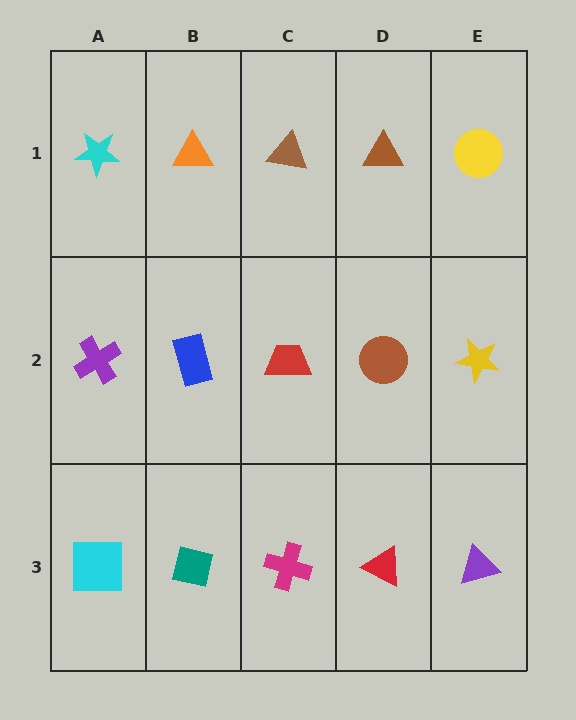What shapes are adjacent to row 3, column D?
A brown circle (row 2, column D), a magenta cross (row 3, column C), a purple triangle (row 3, column E).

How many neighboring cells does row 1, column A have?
2.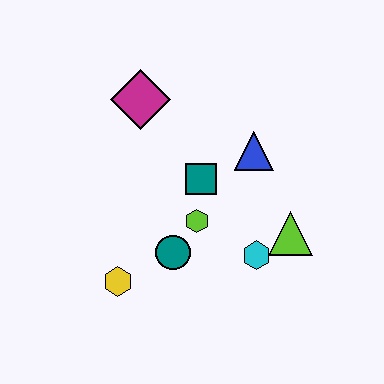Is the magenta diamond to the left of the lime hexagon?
Yes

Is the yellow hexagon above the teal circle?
No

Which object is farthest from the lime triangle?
The magenta diamond is farthest from the lime triangle.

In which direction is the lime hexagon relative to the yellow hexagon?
The lime hexagon is to the right of the yellow hexagon.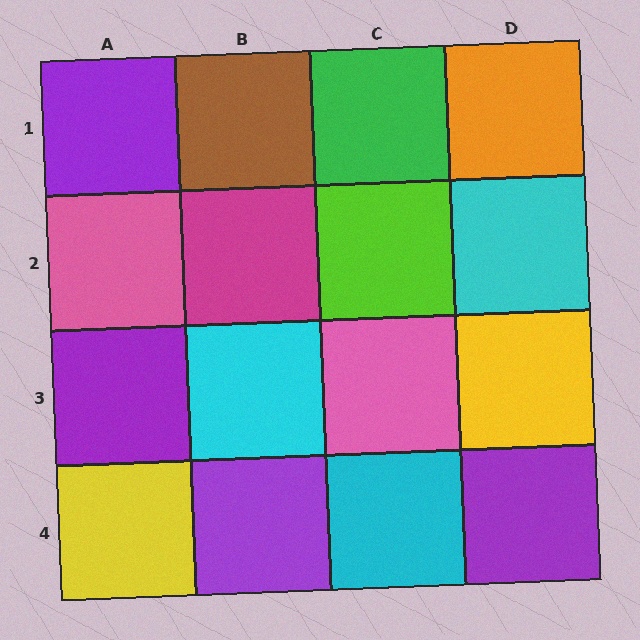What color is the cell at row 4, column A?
Yellow.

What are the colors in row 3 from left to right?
Purple, cyan, pink, yellow.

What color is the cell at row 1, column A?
Purple.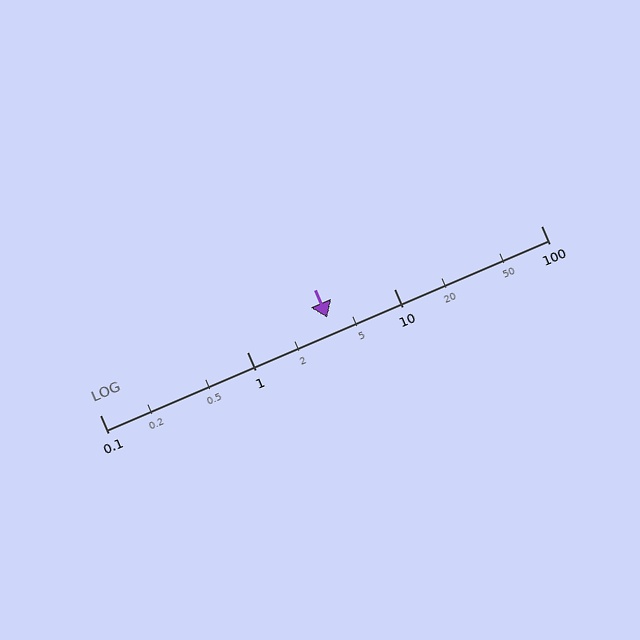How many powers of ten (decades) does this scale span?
The scale spans 3 decades, from 0.1 to 100.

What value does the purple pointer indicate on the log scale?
The pointer indicates approximately 3.5.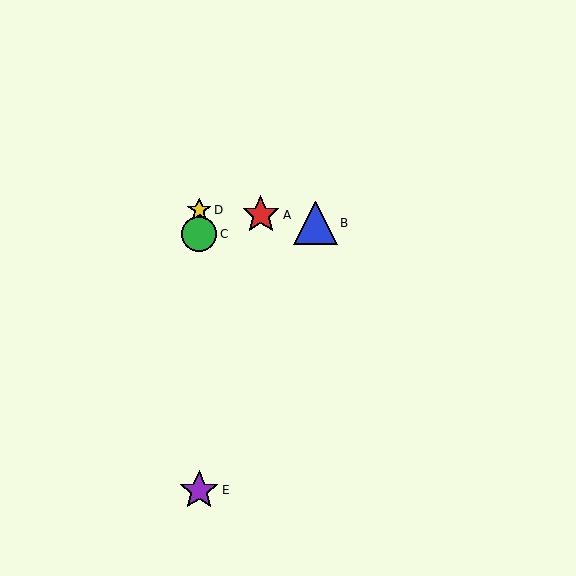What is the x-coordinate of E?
Object E is at x≈199.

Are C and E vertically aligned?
Yes, both are at x≈199.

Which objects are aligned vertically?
Objects C, D, E are aligned vertically.